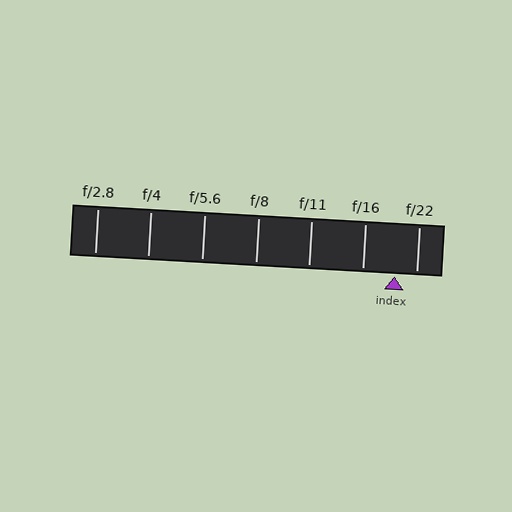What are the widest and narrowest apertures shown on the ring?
The widest aperture shown is f/2.8 and the narrowest is f/22.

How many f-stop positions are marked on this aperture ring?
There are 7 f-stop positions marked.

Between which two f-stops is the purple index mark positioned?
The index mark is between f/16 and f/22.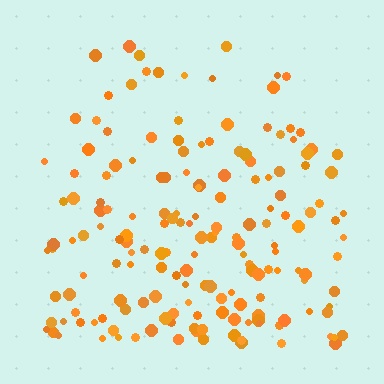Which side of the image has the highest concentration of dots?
The bottom.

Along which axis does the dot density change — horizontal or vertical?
Vertical.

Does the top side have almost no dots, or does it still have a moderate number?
Still a moderate number, just noticeably fewer than the bottom.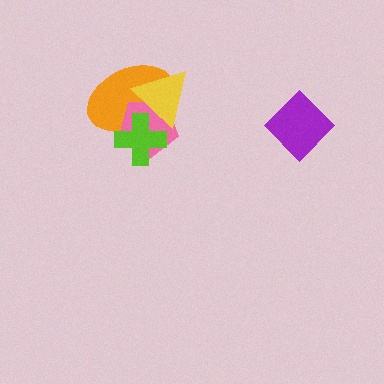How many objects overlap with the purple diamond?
0 objects overlap with the purple diamond.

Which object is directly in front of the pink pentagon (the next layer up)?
The yellow triangle is directly in front of the pink pentagon.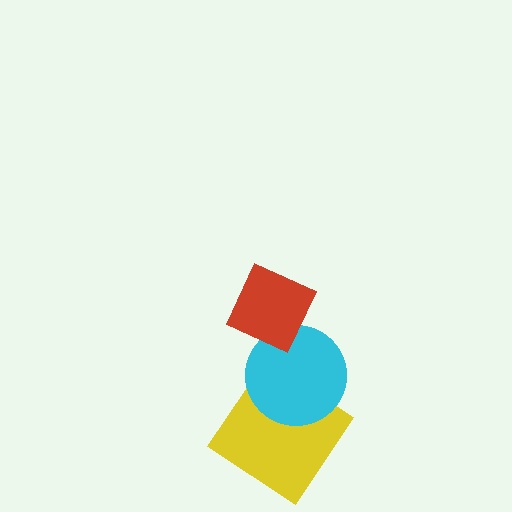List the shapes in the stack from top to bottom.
From top to bottom: the red diamond, the cyan circle, the yellow diamond.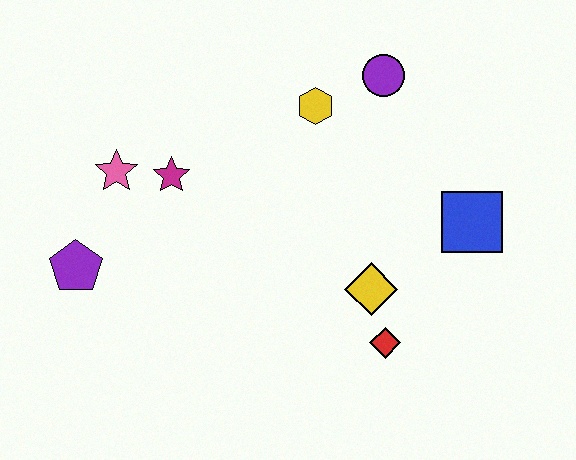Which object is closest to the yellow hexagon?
The purple circle is closest to the yellow hexagon.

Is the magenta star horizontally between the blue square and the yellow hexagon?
No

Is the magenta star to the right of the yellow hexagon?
No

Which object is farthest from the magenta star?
The blue square is farthest from the magenta star.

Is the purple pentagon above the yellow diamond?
Yes